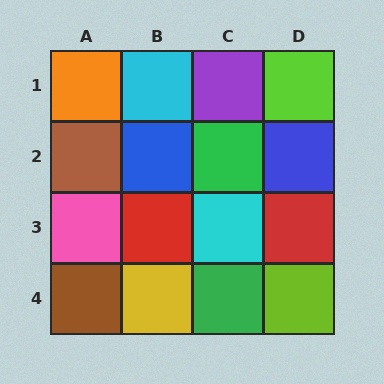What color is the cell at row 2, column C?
Green.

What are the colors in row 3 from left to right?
Pink, red, cyan, red.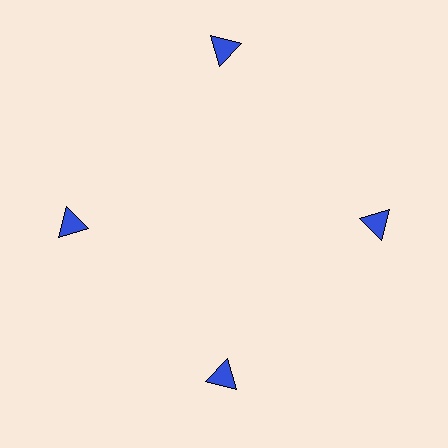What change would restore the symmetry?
The symmetry would be restored by moving it inward, back onto the ring so that all 4 triangles sit at equal angles and equal distance from the center.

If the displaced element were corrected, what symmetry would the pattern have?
It would have 4-fold rotational symmetry — the pattern would map onto itself every 90 degrees.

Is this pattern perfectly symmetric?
No. The 4 blue triangles are arranged in a ring, but one element near the 12 o'clock position is pushed outward from the center, breaking the 4-fold rotational symmetry.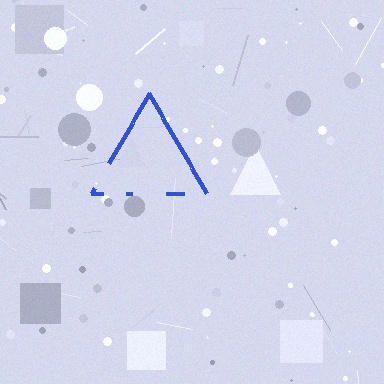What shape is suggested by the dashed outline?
The dashed outline suggests a triangle.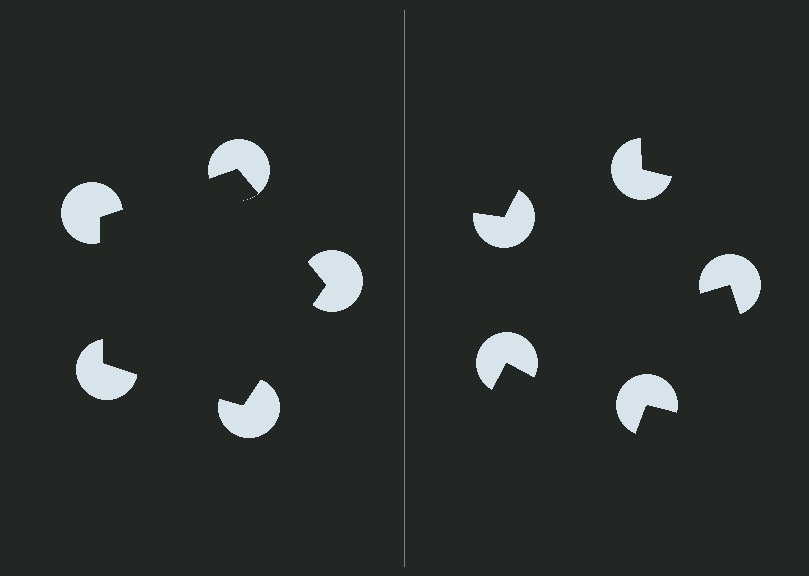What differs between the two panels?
The pac-man discs are positioned identically on both sides; only the wedge orientations differ. On the left they align to a pentagon; on the right they are misaligned.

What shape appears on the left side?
An illusory pentagon.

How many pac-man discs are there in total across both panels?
10 — 5 on each side.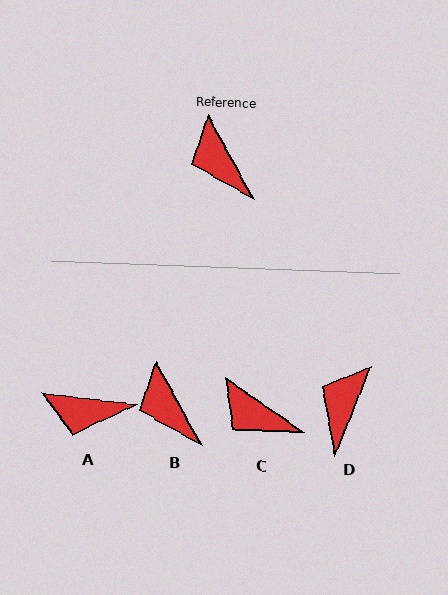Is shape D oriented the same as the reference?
No, it is off by about 50 degrees.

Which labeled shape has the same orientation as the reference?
B.